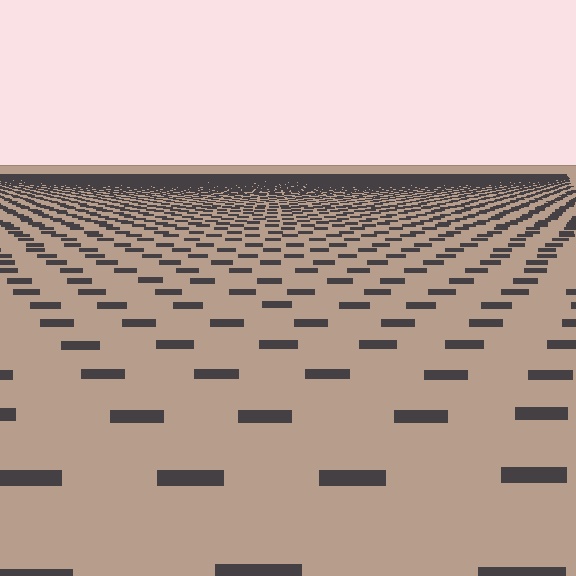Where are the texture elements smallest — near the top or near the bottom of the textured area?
Near the top.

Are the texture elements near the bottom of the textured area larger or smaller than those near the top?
Larger. Near the bottom, elements are closer to the viewer and appear at a bigger on-screen size.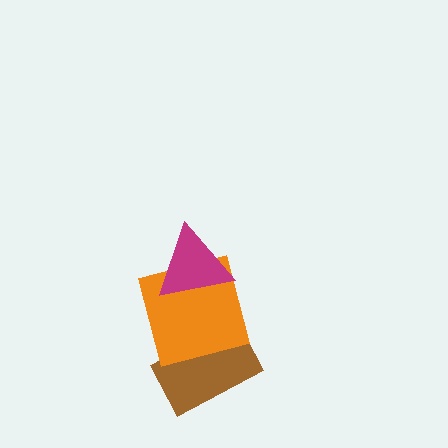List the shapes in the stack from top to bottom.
From top to bottom: the magenta triangle, the orange square, the brown rectangle.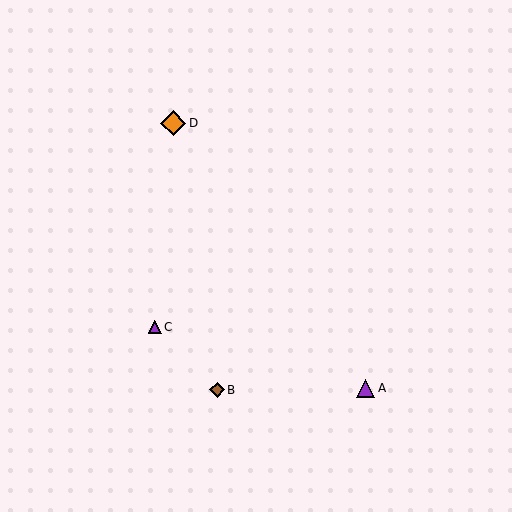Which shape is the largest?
The orange diamond (labeled D) is the largest.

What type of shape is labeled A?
Shape A is a purple triangle.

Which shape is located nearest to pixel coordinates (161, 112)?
The orange diamond (labeled D) at (173, 123) is nearest to that location.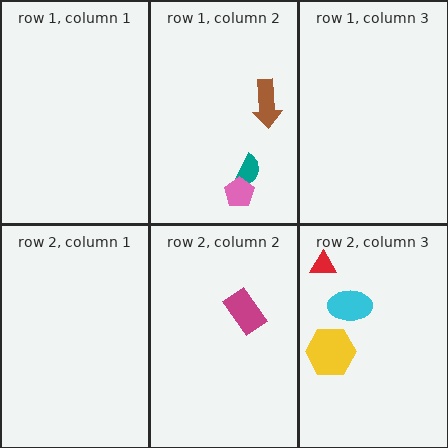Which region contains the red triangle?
The row 2, column 3 region.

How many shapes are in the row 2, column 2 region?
1.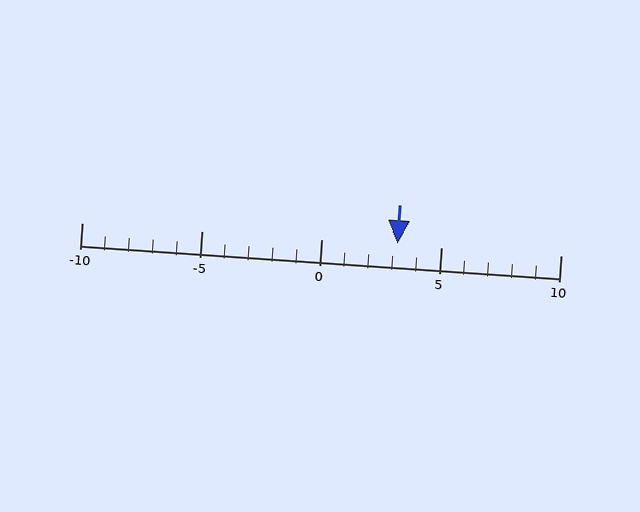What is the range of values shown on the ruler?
The ruler shows values from -10 to 10.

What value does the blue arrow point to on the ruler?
The blue arrow points to approximately 3.